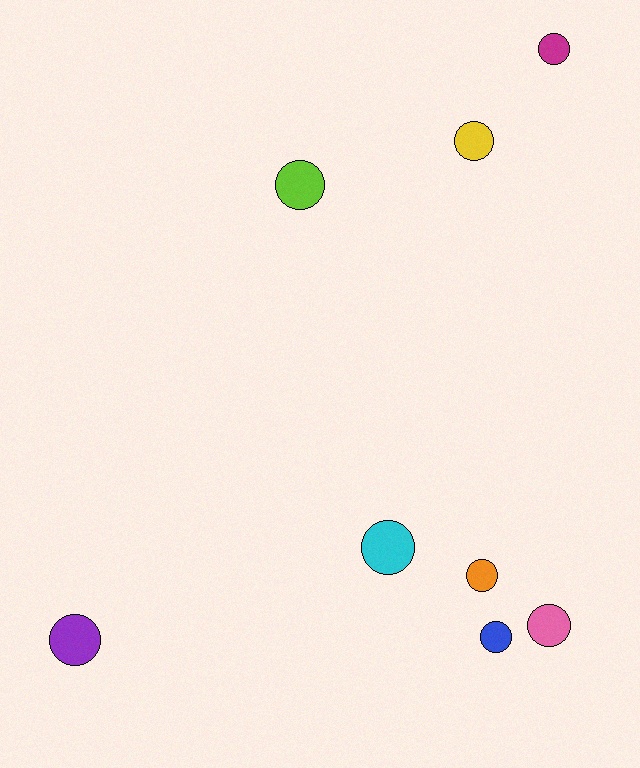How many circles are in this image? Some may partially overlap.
There are 8 circles.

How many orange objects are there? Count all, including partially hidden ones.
There is 1 orange object.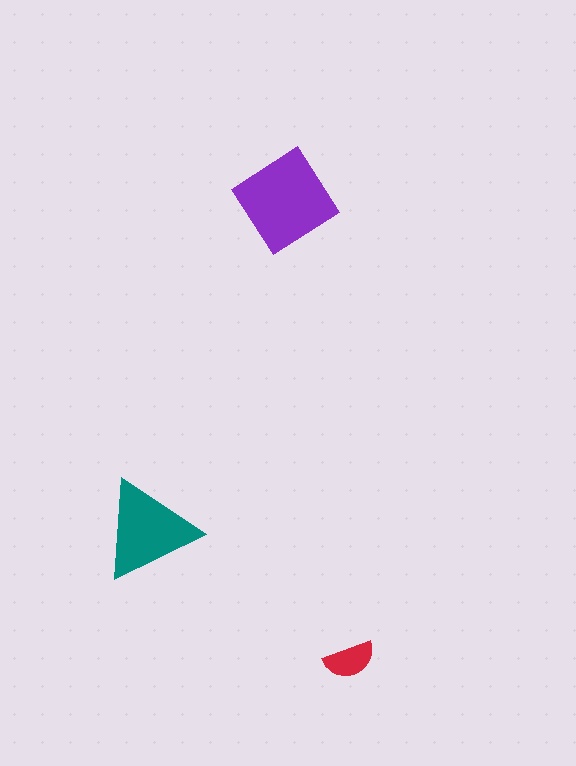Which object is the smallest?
The red semicircle.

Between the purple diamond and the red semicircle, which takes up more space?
The purple diamond.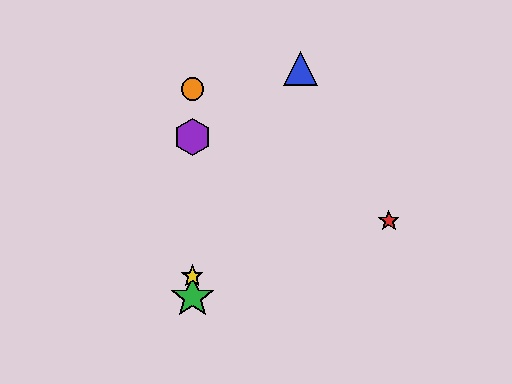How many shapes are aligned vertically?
4 shapes (the green star, the yellow star, the purple hexagon, the orange circle) are aligned vertically.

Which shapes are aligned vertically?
The green star, the yellow star, the purple hexagon, the orange circle are aligned vertically.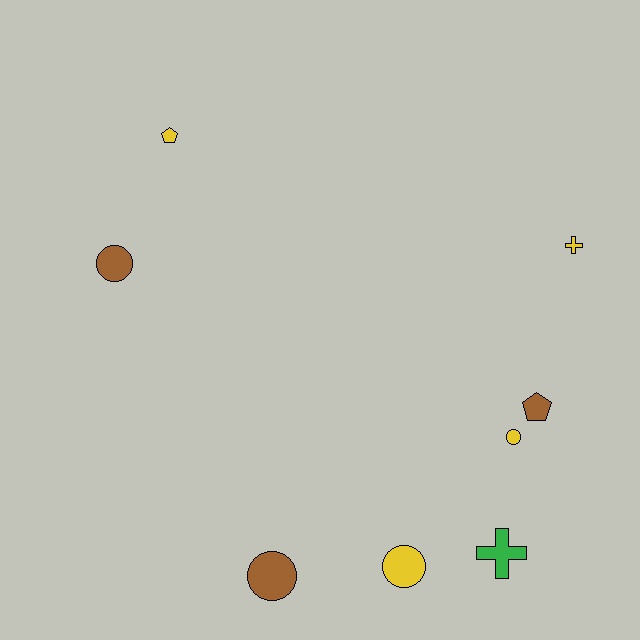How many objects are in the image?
There are 8 objects.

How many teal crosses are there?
There are no teal crosses.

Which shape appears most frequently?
Circle, with 4 objects.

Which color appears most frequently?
Yellow, with 4 objects.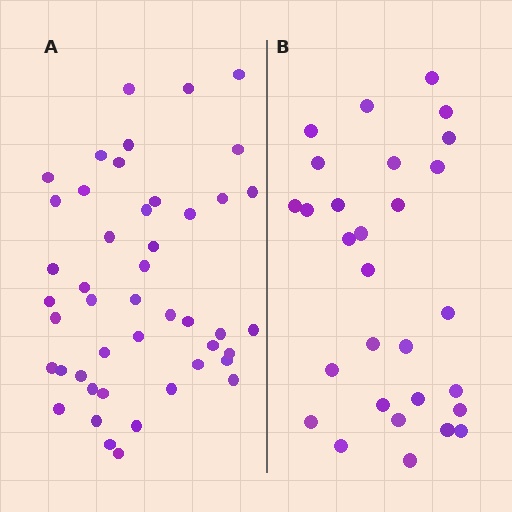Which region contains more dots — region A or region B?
Region A (the left region) has more dots.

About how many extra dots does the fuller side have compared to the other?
Region A has approximately 15 more dots than region B.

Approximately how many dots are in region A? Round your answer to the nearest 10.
About 50 dots. (The exact count is 46, which rounds to 50.)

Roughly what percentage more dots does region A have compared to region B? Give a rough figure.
About 60% more.